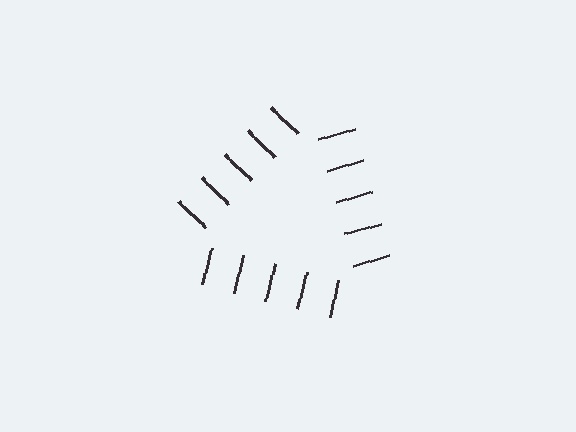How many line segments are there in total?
15 — 5 along each of the 3 edges.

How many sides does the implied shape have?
3 sides — the line-ends trace a triangle.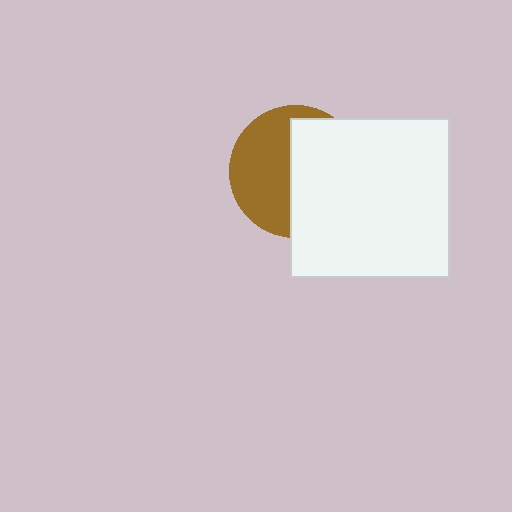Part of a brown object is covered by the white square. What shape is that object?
It is a circle.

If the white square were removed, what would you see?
You would see the complete brown circle.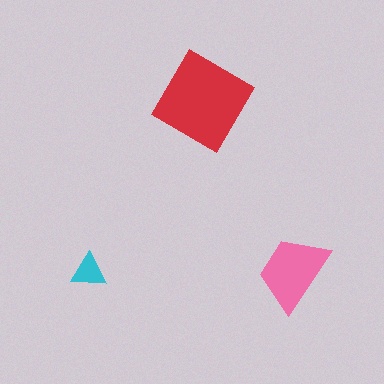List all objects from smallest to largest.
The cyan triangle, the pink trapezoid, the red diamond.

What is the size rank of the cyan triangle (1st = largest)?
3rd.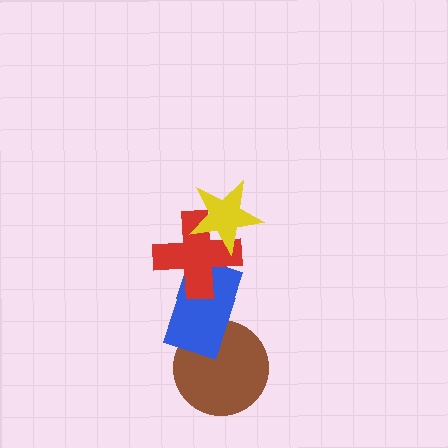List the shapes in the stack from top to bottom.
From top to bottom: the yellow star, the red cross, the blue rectangle, the brown circle.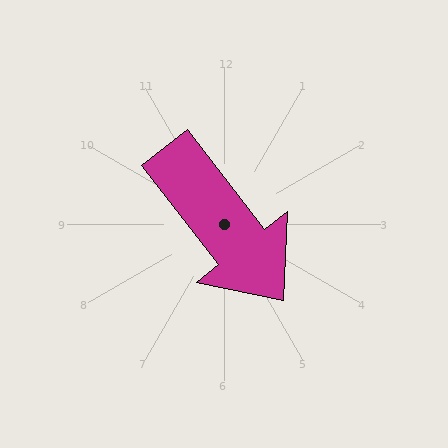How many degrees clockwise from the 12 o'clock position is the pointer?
Approximately 142 degrees.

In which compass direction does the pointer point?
Southeast.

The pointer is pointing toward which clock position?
Roughly 5 o'clock.